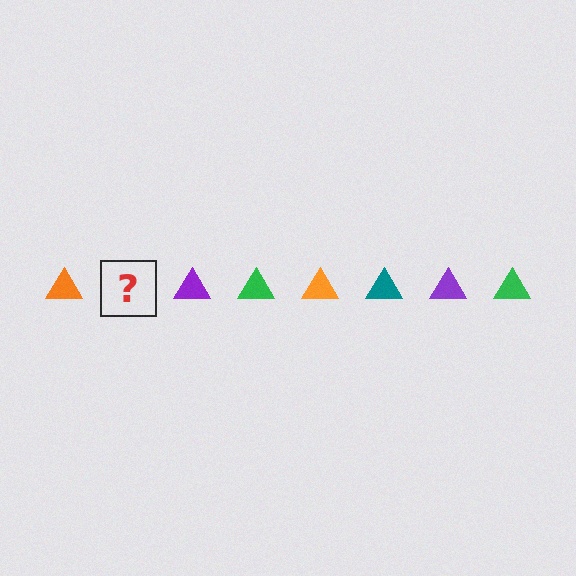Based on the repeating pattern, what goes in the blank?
The blank should be a teal triangle.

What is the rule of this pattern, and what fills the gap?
The rule is that the pattern cycles through orange, teal, purple, green triangles. The gap should be filled with a teal triangle.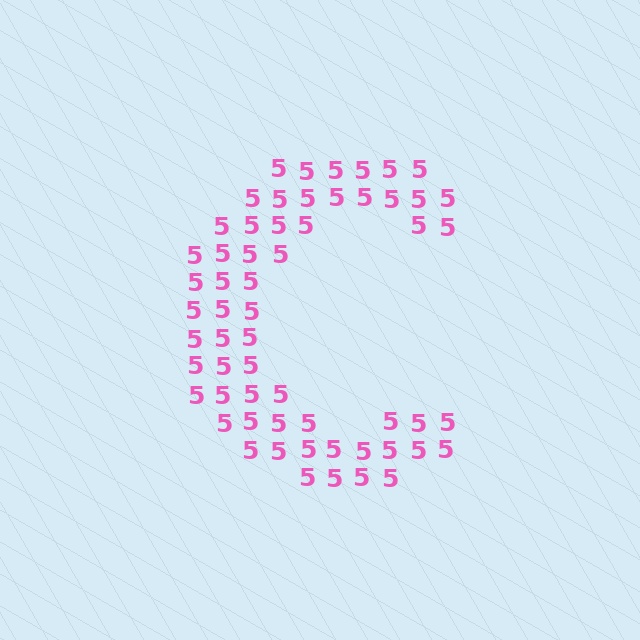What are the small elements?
The small elements are digit 5's.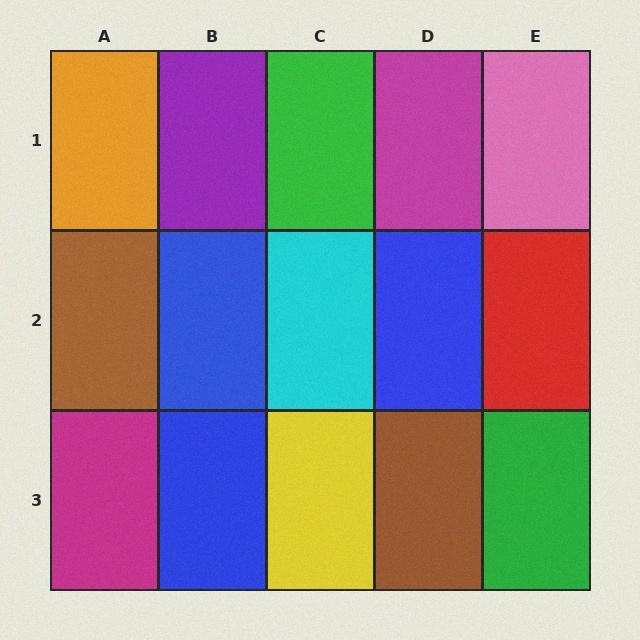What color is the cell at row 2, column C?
Cyan.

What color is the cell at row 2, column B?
Blue.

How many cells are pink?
1 cell is pink.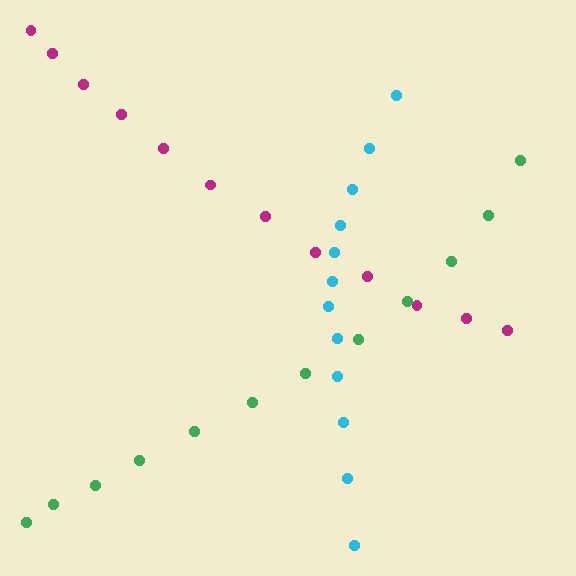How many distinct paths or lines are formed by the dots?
There are 3 distinct paths.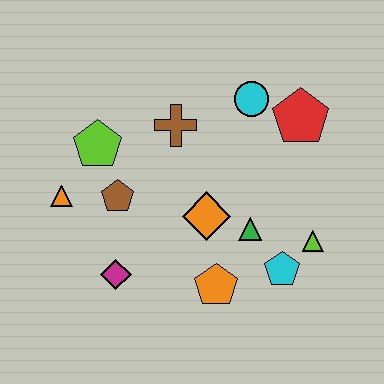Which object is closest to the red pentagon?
The cyan circle is closest to the red pentagon.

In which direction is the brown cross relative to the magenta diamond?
The brown cross is above the magenta diamond.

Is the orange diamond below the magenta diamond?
No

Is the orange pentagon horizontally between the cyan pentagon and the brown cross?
Yes